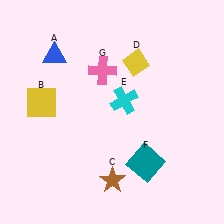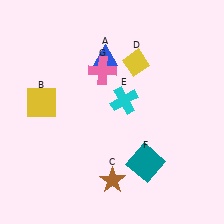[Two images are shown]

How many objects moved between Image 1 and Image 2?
1 object moved between the two images.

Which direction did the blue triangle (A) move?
The blue triangle (A) moved right.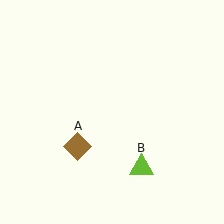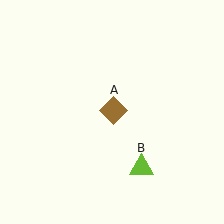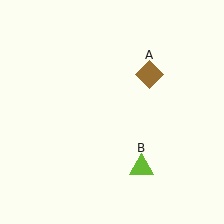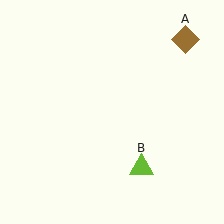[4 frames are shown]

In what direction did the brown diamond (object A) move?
The brown diamond (object A) moved up and to the right.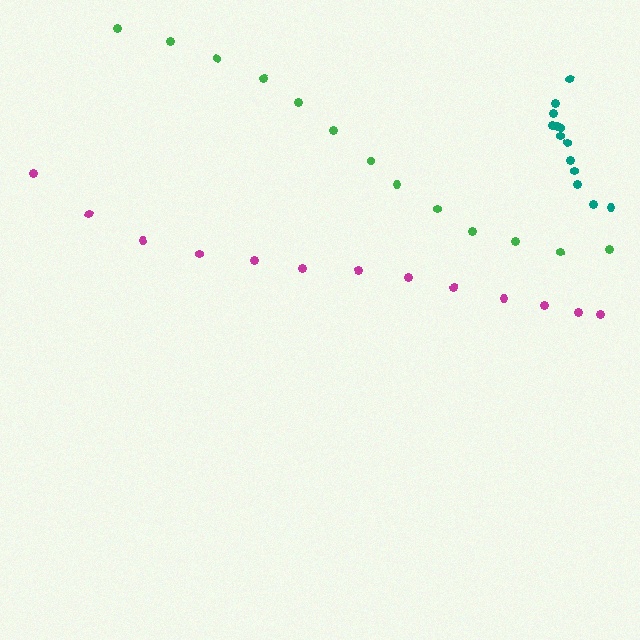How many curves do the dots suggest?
There are 3 distinct paths.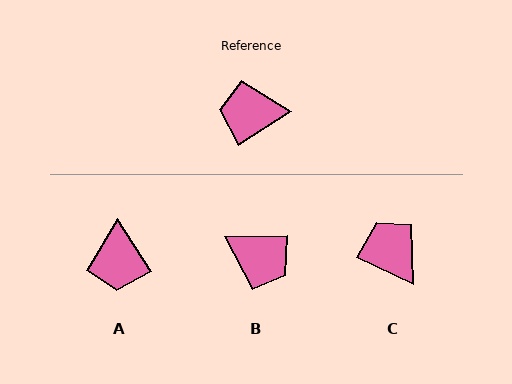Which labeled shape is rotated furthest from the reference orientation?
B, about 149 degrees away.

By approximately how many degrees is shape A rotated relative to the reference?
Approximately 91 degrees counter-clockwise.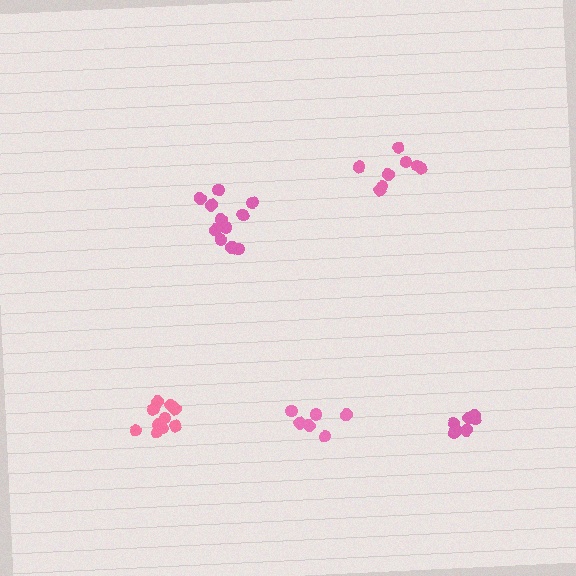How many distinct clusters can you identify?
There are 5 distinct clusters.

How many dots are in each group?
Group 1: 7 dots, Group 2: 6 dots, Group 3: 10 dots, Group 4: 8 dots, Group 5: 11 dots (42 total).